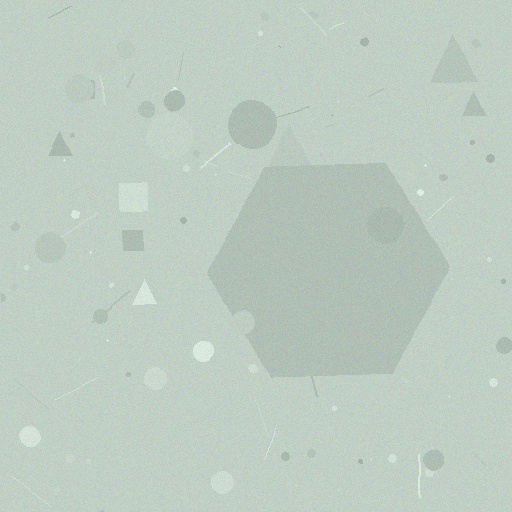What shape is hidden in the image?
A hexagon is hidden in the image.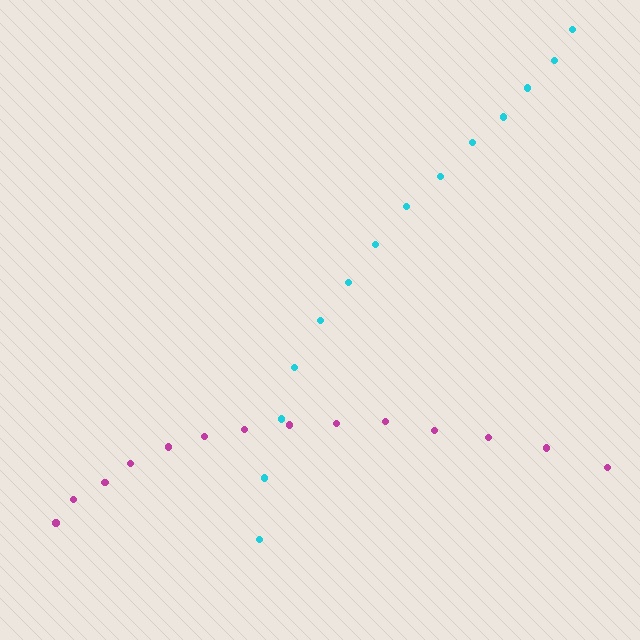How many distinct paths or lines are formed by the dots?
There are 2 distinct paths.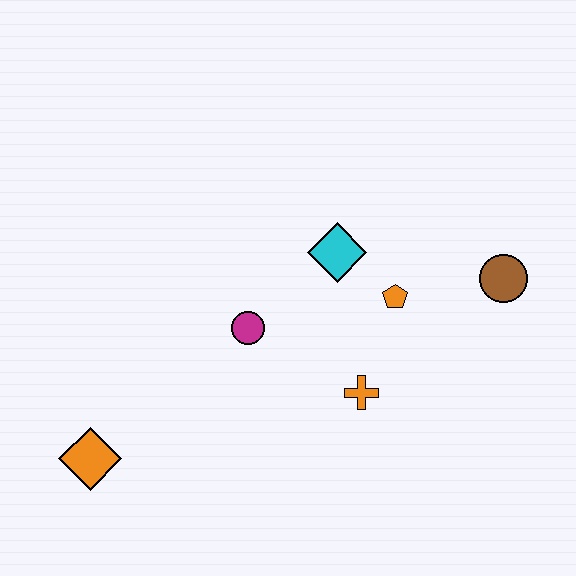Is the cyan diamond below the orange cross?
No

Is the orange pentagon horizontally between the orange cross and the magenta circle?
No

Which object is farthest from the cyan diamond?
The orange diamond is farthest from the cyan diamond.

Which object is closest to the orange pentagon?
The cyan diamond is closest to the orange pentagon.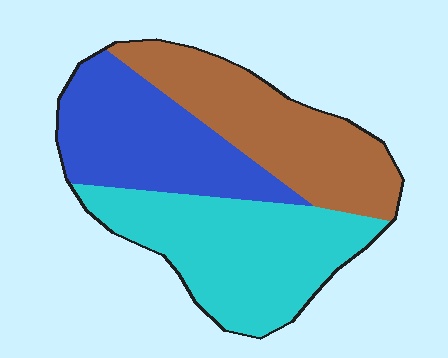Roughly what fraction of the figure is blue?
Blue covers 30% of the figure.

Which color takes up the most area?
Cyan, at roughly 40%.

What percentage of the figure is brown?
Brown takes up between a sixth and a third of the figure.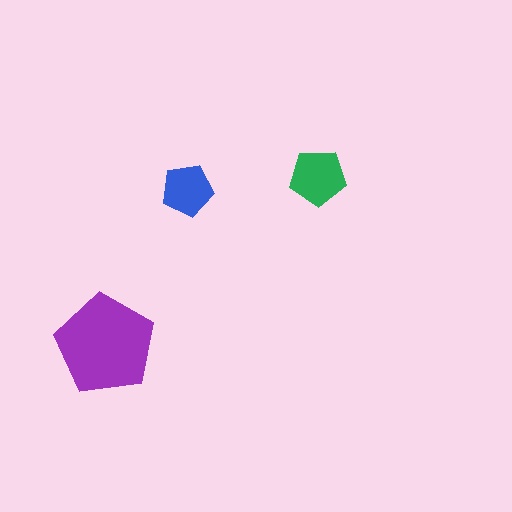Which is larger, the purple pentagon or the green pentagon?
The purple one.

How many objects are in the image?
There are 3 objects in the image.